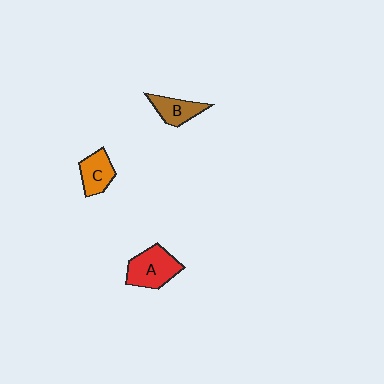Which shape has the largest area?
Shape A (red).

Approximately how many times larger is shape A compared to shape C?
Approximately 1.5 times.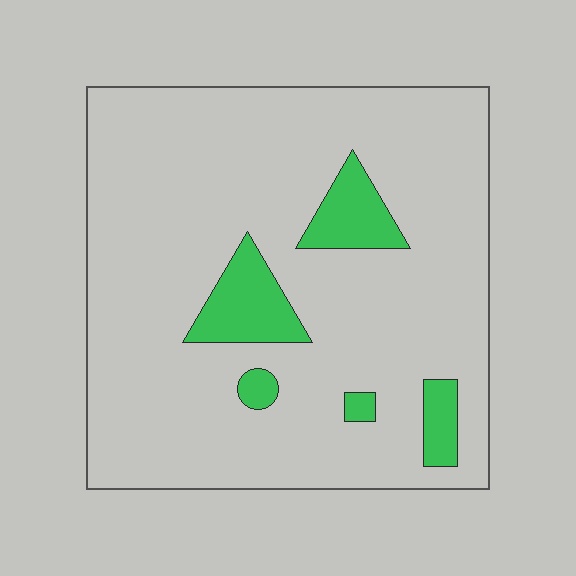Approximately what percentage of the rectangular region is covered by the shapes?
Approximately 10%.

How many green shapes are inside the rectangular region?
5.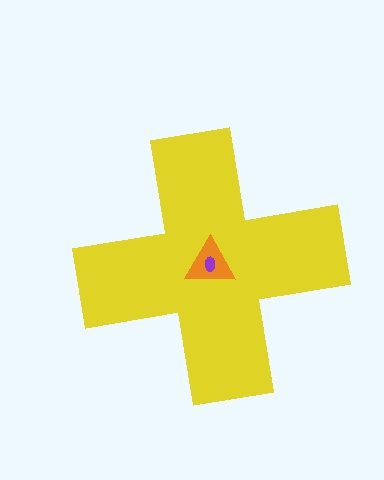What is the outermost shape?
The yellow cross.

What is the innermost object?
The purple ellipse.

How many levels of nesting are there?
3.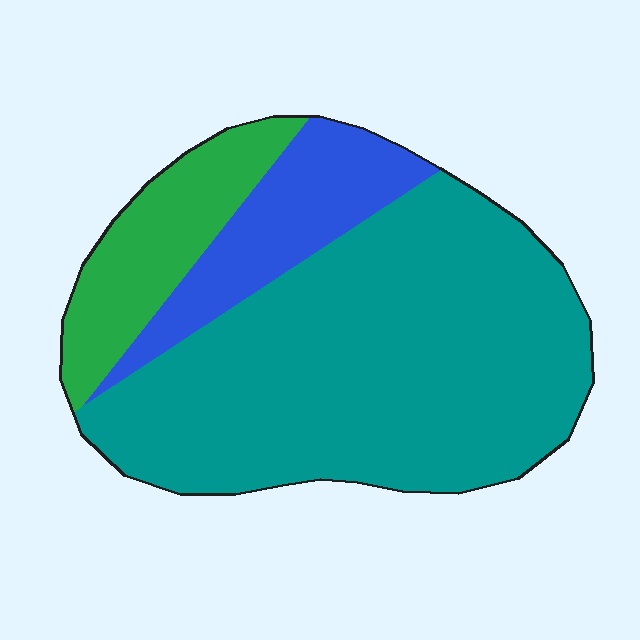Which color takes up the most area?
Teal, at roughly 70%.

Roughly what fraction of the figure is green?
Green covers about 15% of the figure.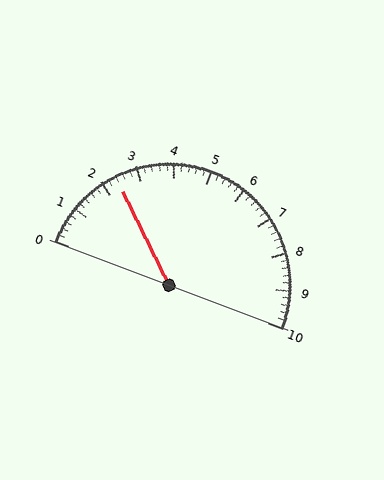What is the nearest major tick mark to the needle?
The nearest major tick mark is 2.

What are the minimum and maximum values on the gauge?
The gauge ranges from 0 to 10.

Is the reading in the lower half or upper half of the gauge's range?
The reading is in the lower half of the range (0 to 10).